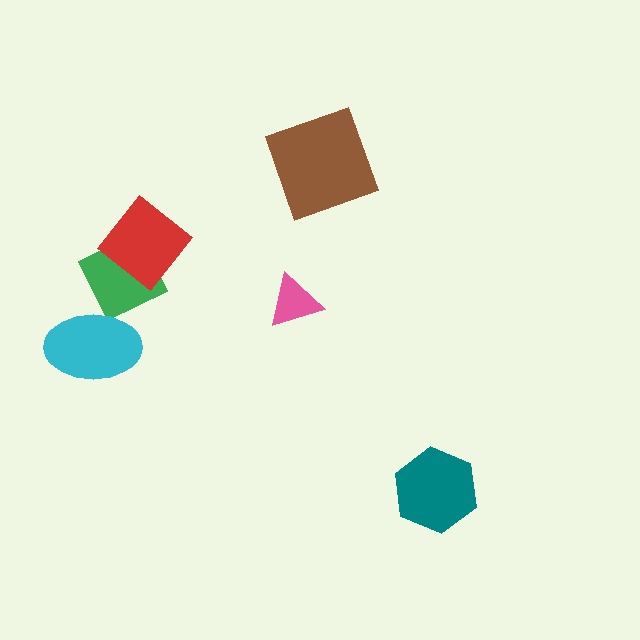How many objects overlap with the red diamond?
1 object overlaps with the red diamond.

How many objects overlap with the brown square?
0 objects overlap with the brown square.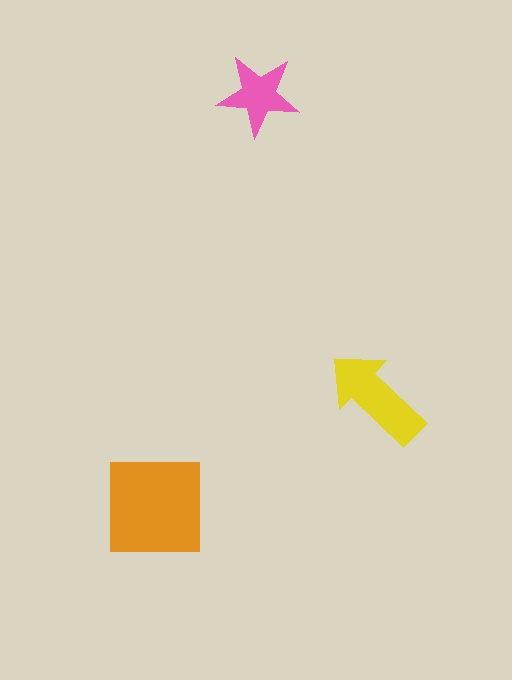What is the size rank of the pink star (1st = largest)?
3rd.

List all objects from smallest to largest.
The pink star, the yellow arrow, the orange square.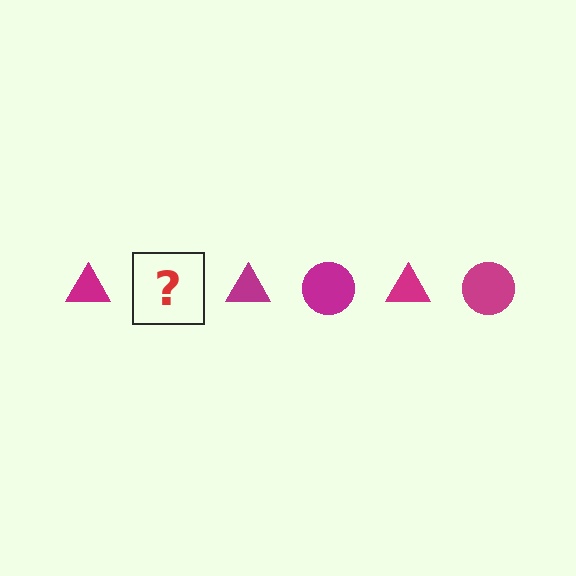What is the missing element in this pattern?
The missing element is a magenta circle.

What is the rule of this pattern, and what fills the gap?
The rule is that the pattern cycles through triangle, circle shapes in magenta. The gap should be filled with a magenta circle.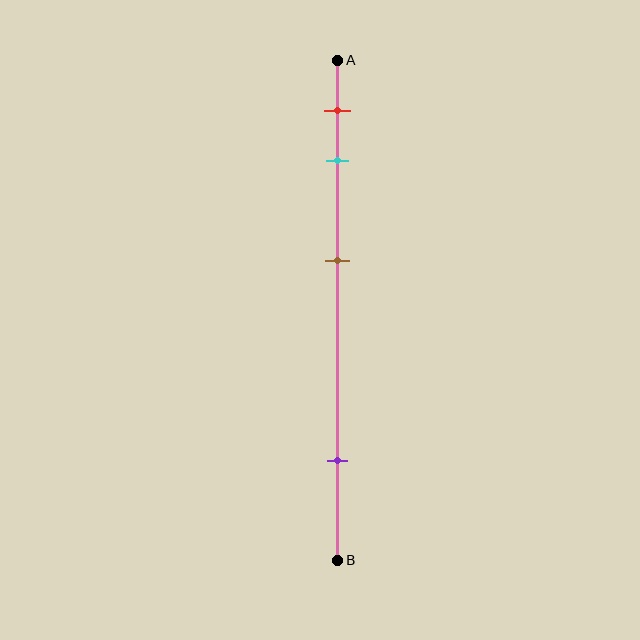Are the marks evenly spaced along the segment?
No, the marks are not evenly spaced.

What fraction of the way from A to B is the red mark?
The red mark is approximately 10% (0.1) of the way from A to B.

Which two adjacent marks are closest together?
The red and cyan marks are the closest adjacent pair.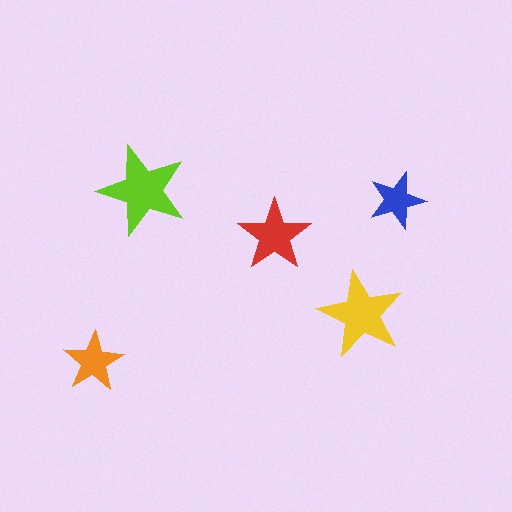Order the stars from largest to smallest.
the lime one, the yellow one, the red one, the orange one, the blue one.